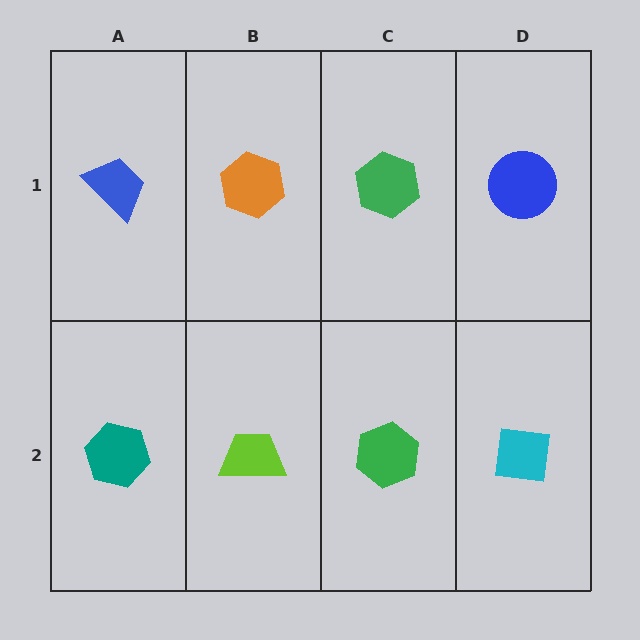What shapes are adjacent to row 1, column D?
A cyan square (row 2, column D), a green hexagon (row 1, column C).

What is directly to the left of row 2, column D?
A green hexagon.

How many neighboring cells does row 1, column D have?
2.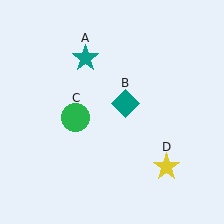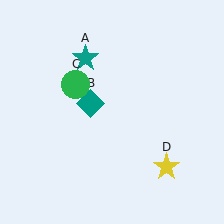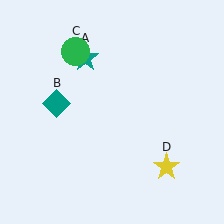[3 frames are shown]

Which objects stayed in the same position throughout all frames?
Teal star (object A) and yellow star (object D) remained stationary.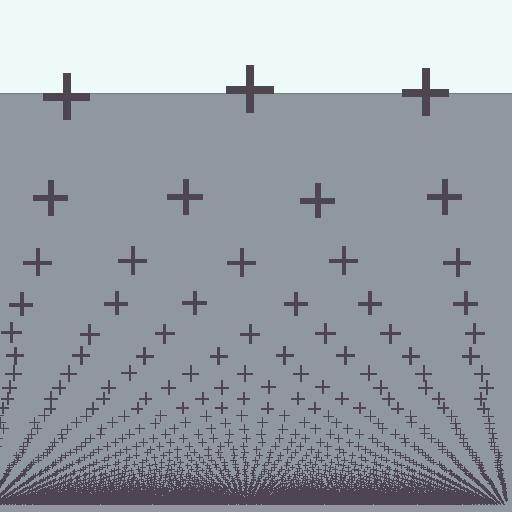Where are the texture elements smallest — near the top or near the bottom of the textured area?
Near the bottom.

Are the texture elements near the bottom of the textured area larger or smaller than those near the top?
Smaller. The gradient is inverted — elements near the bottom are smaller and denser.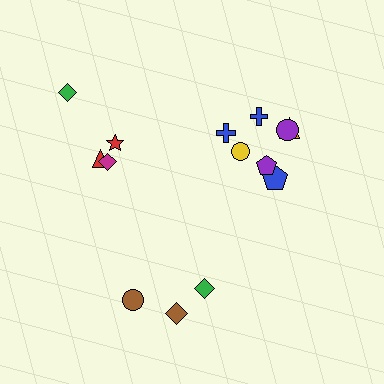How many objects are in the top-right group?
There are 7 objects.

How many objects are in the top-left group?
There are 4 objects.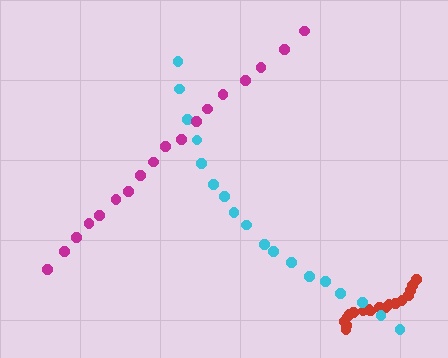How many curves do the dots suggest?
There are 3 distinct paths.